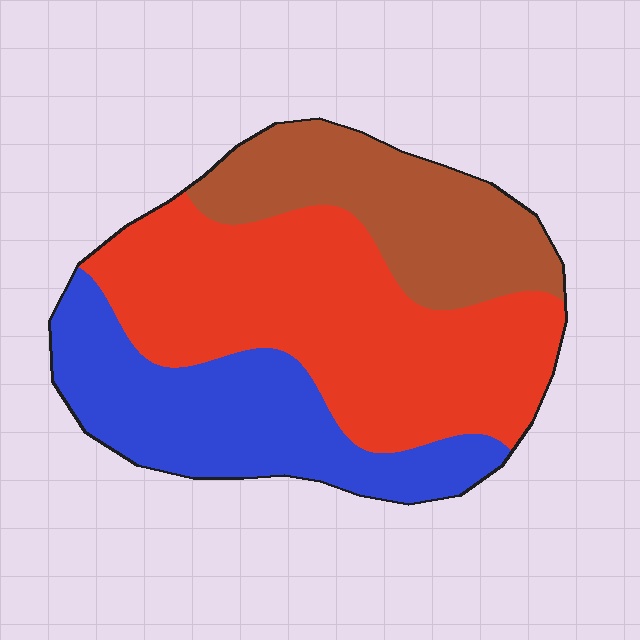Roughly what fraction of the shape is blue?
Blue covers 29% of the shape.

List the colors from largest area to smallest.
From largest to smallest: red, blue, brown.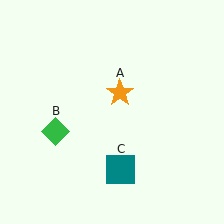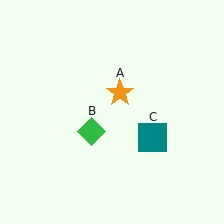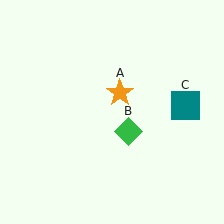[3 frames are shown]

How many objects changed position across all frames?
2 objects changed position: green diamond (object B), teal square (object C).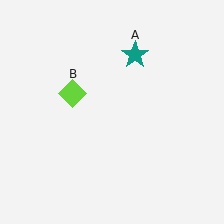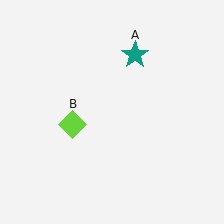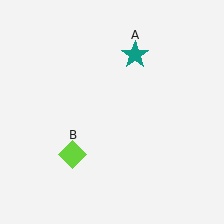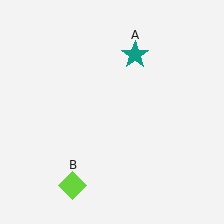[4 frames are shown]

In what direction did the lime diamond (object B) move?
The lime diamond (object B) moved down.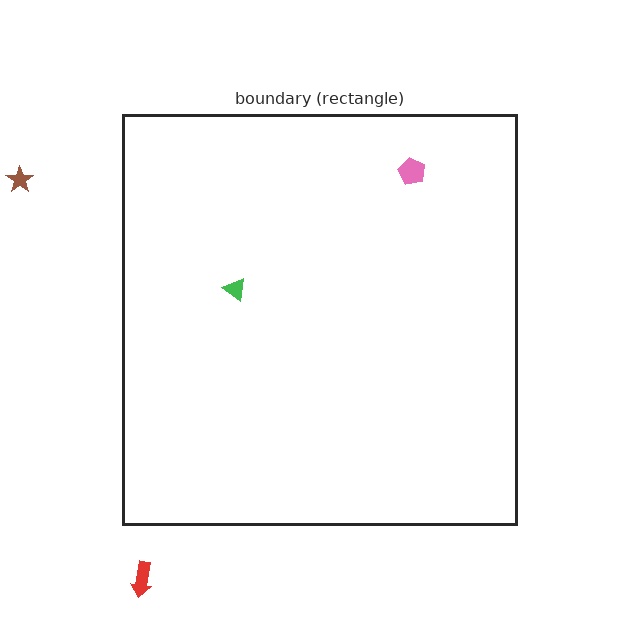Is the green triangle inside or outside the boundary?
Inside.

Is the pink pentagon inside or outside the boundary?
Inside.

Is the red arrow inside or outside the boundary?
Outside.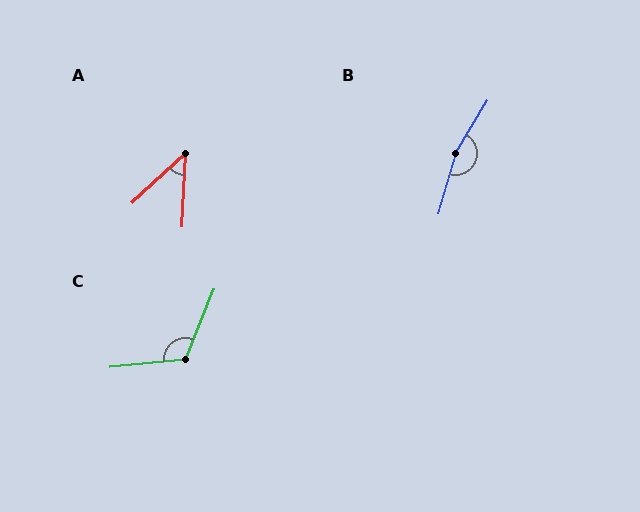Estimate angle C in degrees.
Approximately 117 degrees.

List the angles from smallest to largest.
A (45°), C (117°), B (165°).